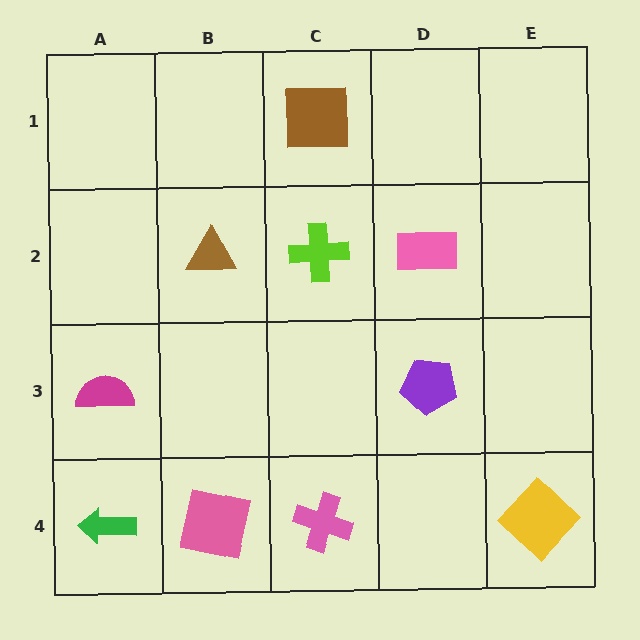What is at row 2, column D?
A pink rectangle.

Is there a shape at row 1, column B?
No, that cell is empty.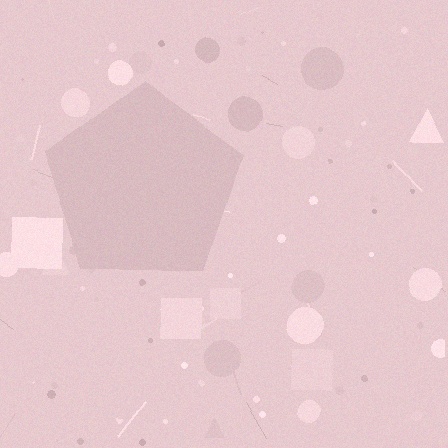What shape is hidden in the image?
A pentagon is hidden in the image.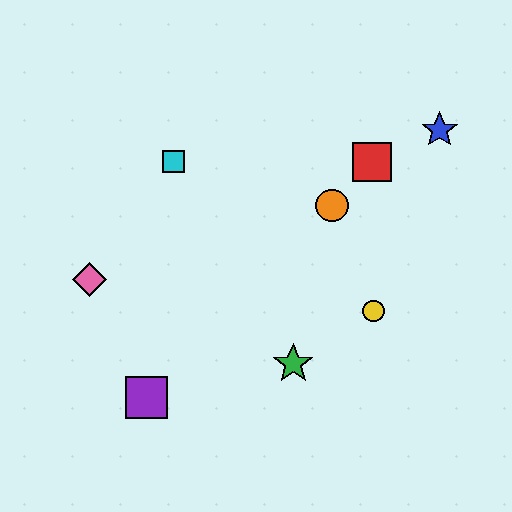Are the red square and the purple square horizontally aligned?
No, the red square is at y≈162 and the purple square is at y≈398.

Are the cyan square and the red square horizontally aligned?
Yes, both are at y≈162.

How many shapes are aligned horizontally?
2 shapes (the red square, the cyan square) are aligned horizontally.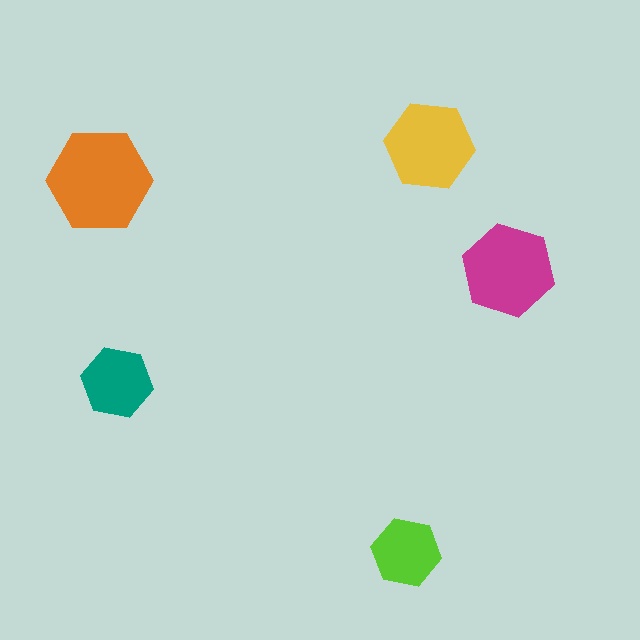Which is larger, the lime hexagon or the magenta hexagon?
The magenta one.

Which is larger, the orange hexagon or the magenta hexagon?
The orange one.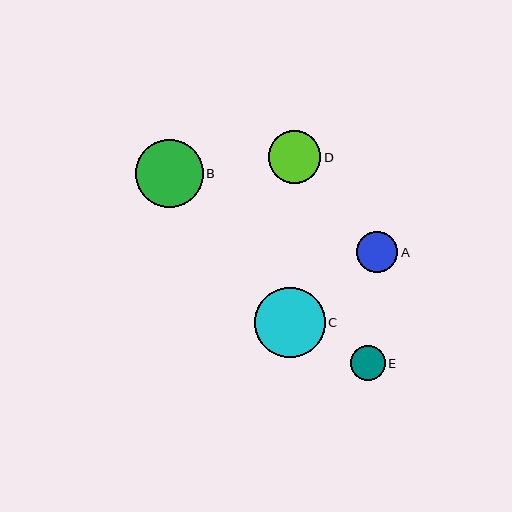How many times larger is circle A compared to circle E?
Circle A is approximately 1.2 times the size of circle E.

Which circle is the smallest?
Circle E is the smallest with a size of approximately 35 pixels.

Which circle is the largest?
Circle C is the largest with a size of approximately 71 pixels.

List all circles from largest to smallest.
From largest to smallest: C, B, D, A, E.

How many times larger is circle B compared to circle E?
Circle B is approximately 1.9 times the size of circle E.